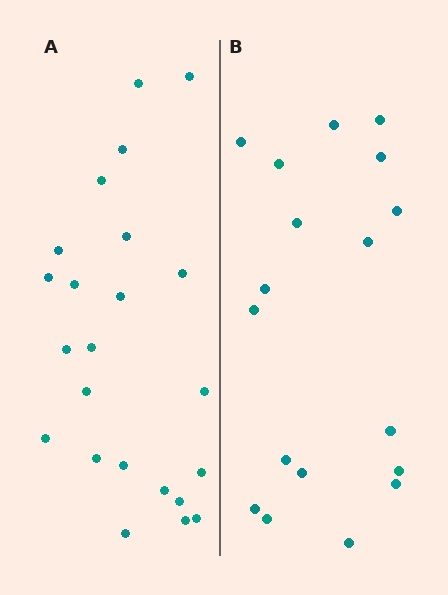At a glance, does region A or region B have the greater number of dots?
Region A (the left region) has more dots.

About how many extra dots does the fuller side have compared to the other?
Region A has about 5 more dots than region B.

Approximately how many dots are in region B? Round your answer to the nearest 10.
About 20 dots. (The exact count is 18, which rounds to 20.)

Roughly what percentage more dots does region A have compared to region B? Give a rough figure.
About 30% more.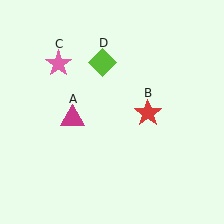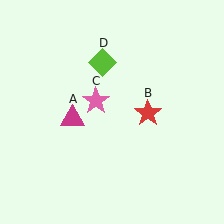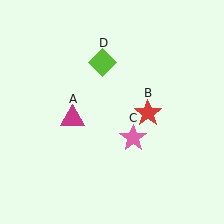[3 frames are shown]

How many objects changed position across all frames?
1 object changed position: pink star (object C).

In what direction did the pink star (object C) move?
The pink star (object C) moved down and to the right.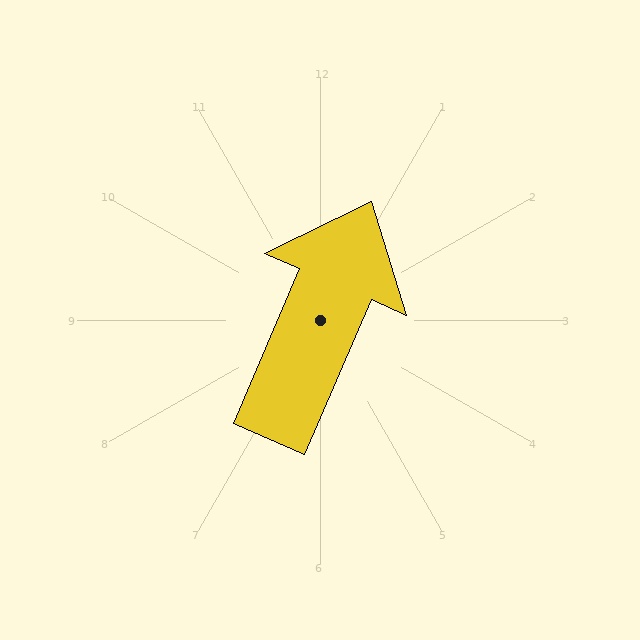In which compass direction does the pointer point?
Northeast.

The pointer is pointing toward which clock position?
Roughly 1 o'clock.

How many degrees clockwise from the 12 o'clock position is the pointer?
Approximately 23 degrees.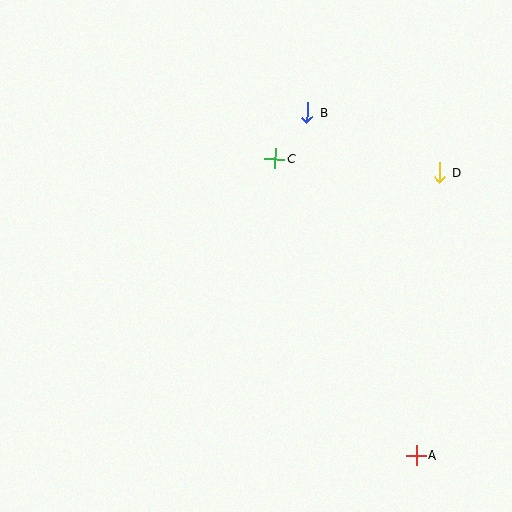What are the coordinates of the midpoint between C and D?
The midpoint between C and D is at (358, 166).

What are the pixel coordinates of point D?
Point D is at (440, 172).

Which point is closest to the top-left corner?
Point C is closest to the top-left corner.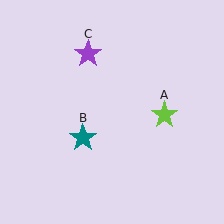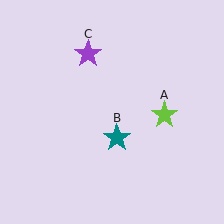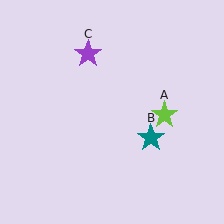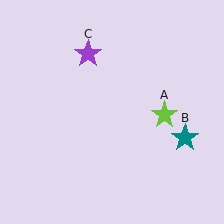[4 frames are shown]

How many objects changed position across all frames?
1 object changed position: teal star (object B).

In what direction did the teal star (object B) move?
The teal star (object B) moved right.